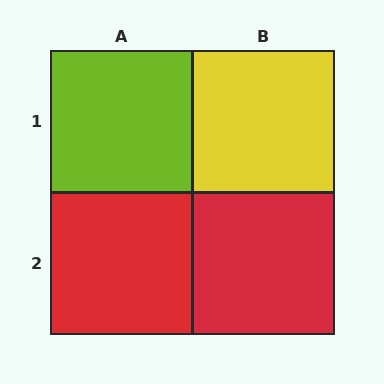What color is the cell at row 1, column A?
Lime.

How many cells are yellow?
1 cell is yellow.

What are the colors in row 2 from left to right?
Red, red.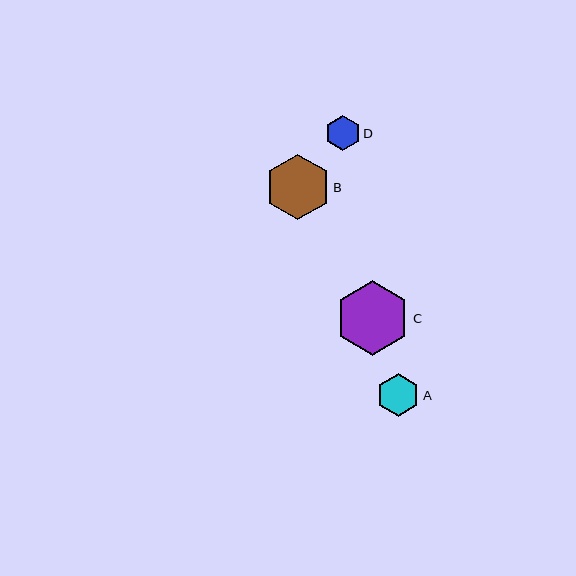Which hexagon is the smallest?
Hexagon D is the smallest with a size of approximately 35 pixels.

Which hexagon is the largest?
Hexagon C is the largest with a size of approximately 74 pixels.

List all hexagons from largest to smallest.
From largest to smallest: C, B, A, D.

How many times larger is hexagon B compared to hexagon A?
Hexagon B is approximately 1.5 times the size of hexagon A.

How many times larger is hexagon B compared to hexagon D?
Hexagon B is approximately 1.9 times the size of hexagon D.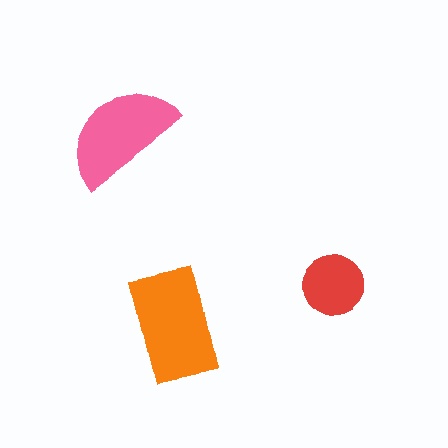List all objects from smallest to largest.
The red circle, the pink semicircle, the orange rectangle.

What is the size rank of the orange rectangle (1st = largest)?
1st.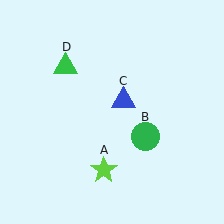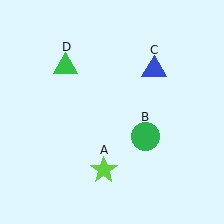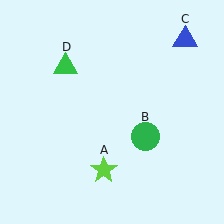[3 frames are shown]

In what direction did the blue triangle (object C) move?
The blue triangle (object C) moved up and to the right.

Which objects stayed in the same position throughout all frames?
Lime star (object A) and green circle (object B) and green triangle (object D) remained stationary.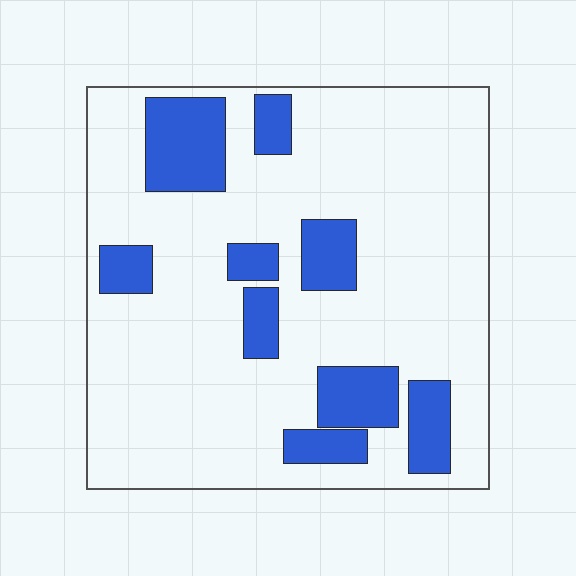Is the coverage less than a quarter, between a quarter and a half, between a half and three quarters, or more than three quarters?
Less than a quarter.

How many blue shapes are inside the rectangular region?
9.